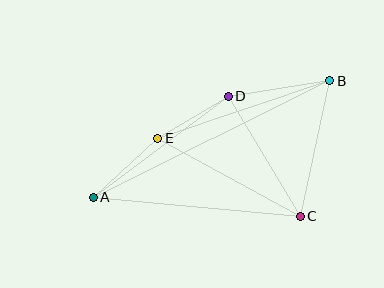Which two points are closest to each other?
Points D and E are closest to each other.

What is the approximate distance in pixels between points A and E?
The distance between A and E is approximately 87 pixels.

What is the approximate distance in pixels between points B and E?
The distance between B and E is approximately 181 pixels.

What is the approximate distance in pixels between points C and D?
The distance between C and D is approximately 140 pixels.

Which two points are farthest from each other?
Points A and B are farthest from each other.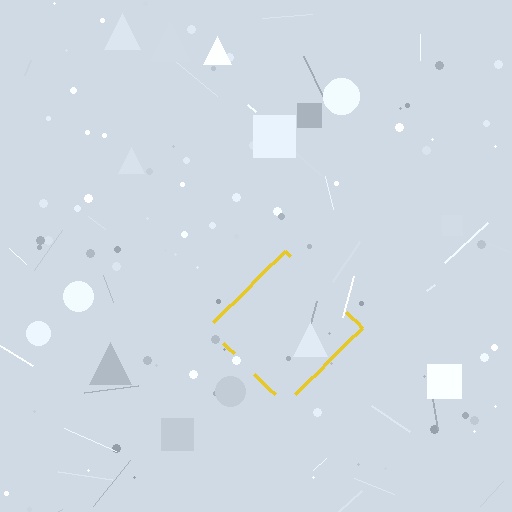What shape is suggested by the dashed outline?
The dashed outline suggests a diamond.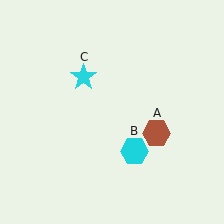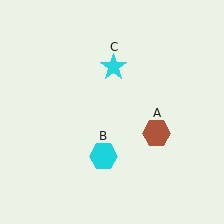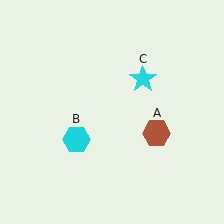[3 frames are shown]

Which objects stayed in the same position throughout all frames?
Brown hexagon (object A) remained stationary.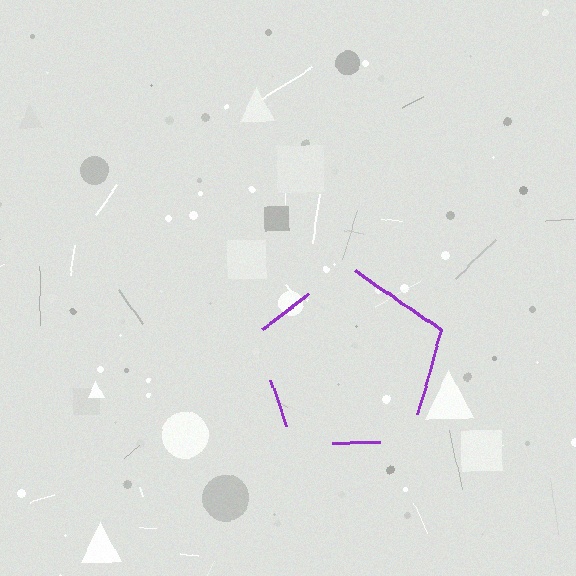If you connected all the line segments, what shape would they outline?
They would outline a pentagon.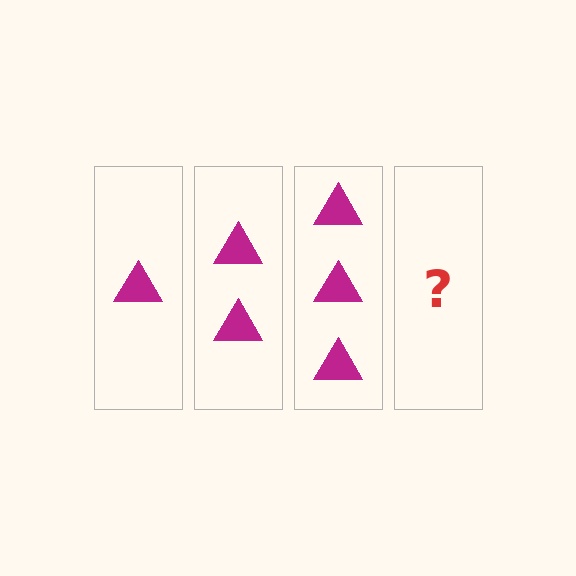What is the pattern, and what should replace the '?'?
The pattern is that each step adds one more triangle. The '?' should be 4 triangles.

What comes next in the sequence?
The next element should be 4 triangles.